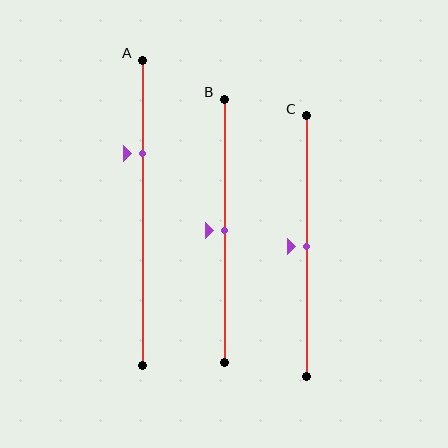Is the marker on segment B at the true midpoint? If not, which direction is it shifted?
Yes, the marker on segment B is at the true midpoint.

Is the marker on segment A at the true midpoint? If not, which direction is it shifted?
No, the marker on segment A is shifted upward by about 19% of the segment length.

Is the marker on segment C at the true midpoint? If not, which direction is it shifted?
Yes, the marker on segment C is at the true midpoint.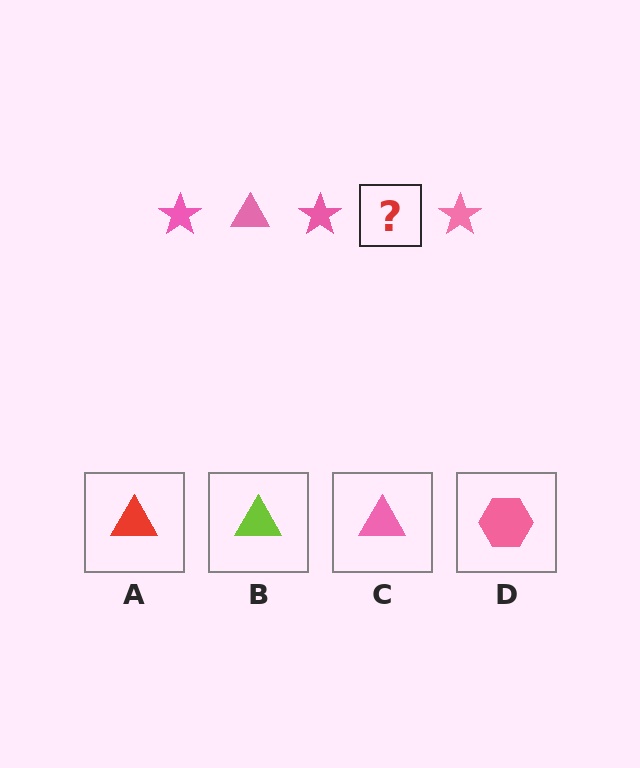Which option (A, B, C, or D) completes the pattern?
C.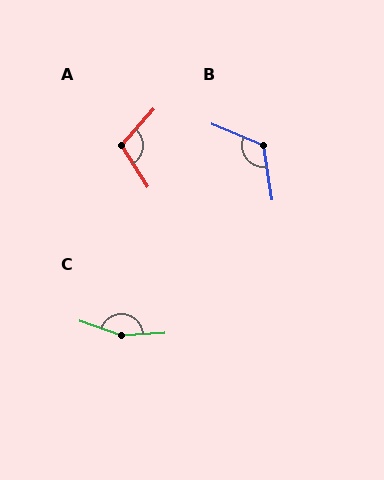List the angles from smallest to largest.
A (105°), B (122°), C (158°).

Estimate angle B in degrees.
Approximately 122 degrees.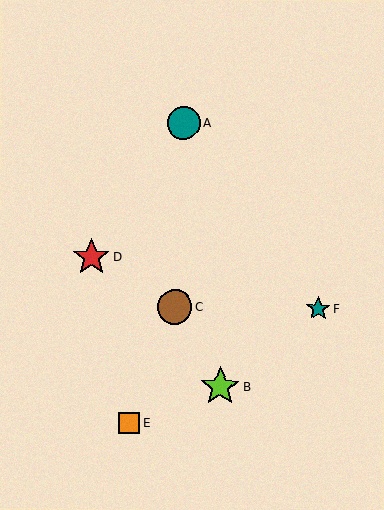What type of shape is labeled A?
Shape A is a teal circle.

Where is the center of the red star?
The center of the red star is at (91, 257).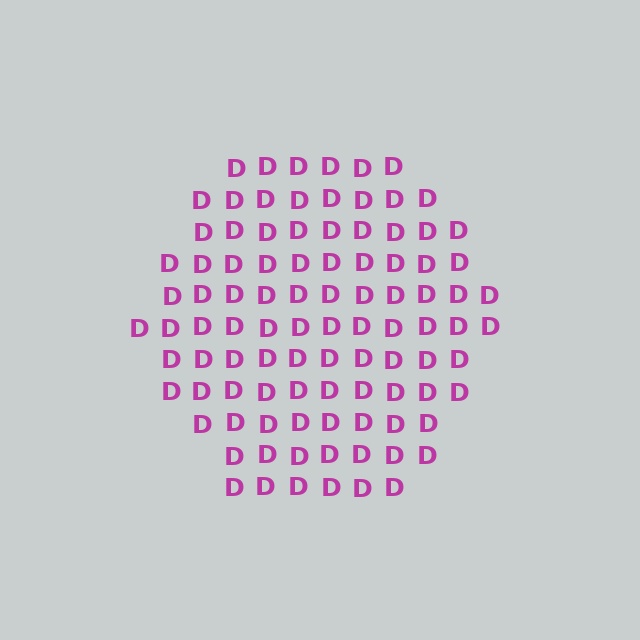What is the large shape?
The large shape is a hexagon.